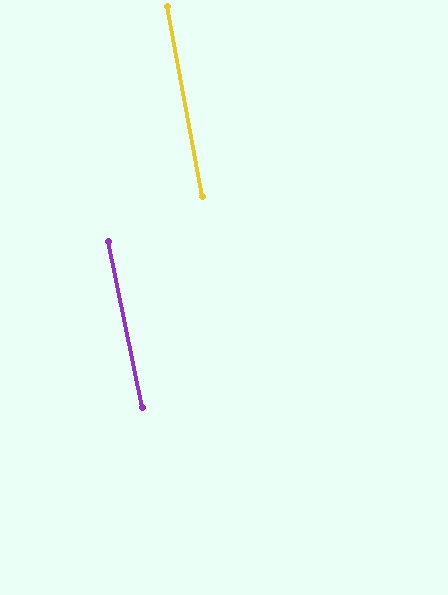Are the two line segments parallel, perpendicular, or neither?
Parallel — their directions differ by only 1.3°.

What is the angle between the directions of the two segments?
Approximately 1 degree.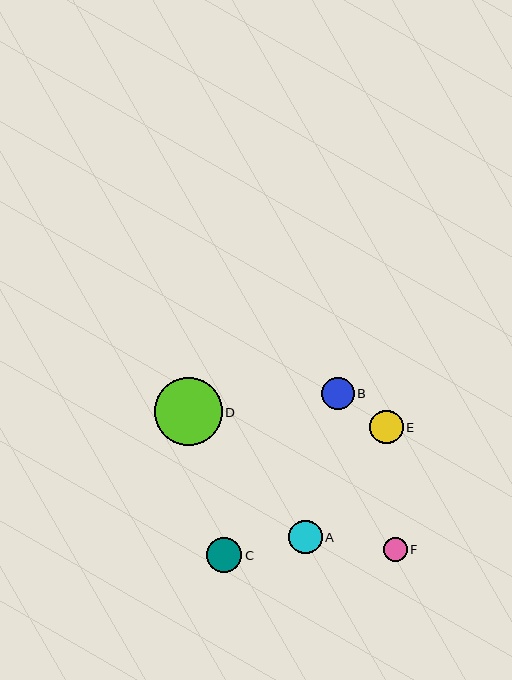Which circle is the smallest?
Circle F is the smallest with a size of approximately 24 pixels.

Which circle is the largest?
Circle D is the largest with a size of approximately 68 pixels.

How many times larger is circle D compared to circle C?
Circle D is approximately 1.9 times the size of circle C.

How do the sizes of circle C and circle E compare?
Circle C and circle E are approximately the same size.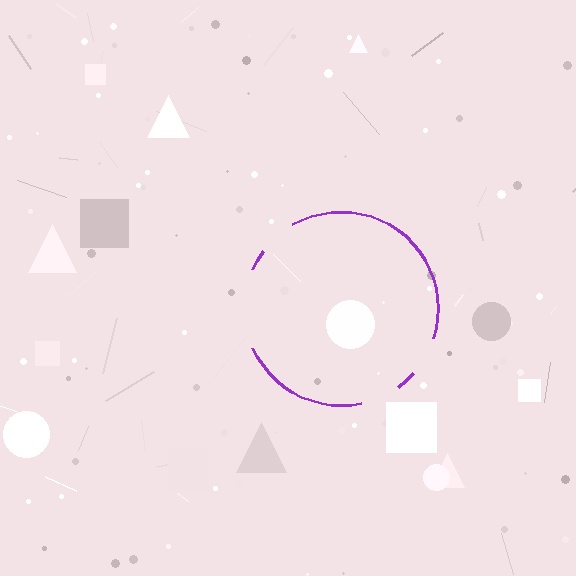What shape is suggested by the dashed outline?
The dashed outline suggests a circle.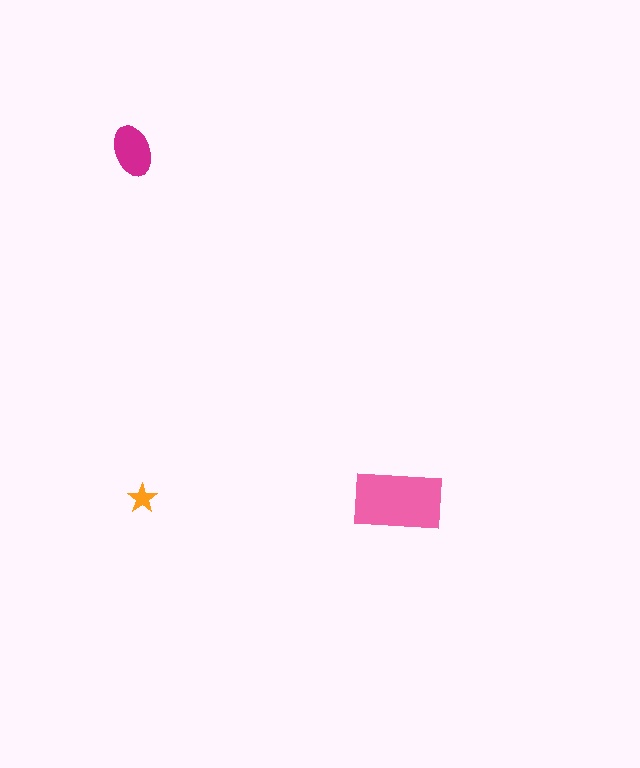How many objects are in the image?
There are 3 objects in the image.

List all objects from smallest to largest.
The orange star, the magenta ellipse, the pink rectangle.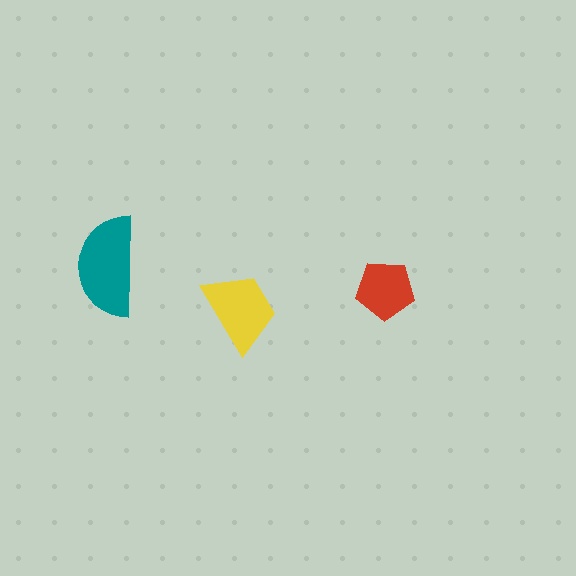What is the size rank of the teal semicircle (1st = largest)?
1st.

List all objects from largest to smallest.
The teal semicircle, the yellow trapezoid, the red pentagon.